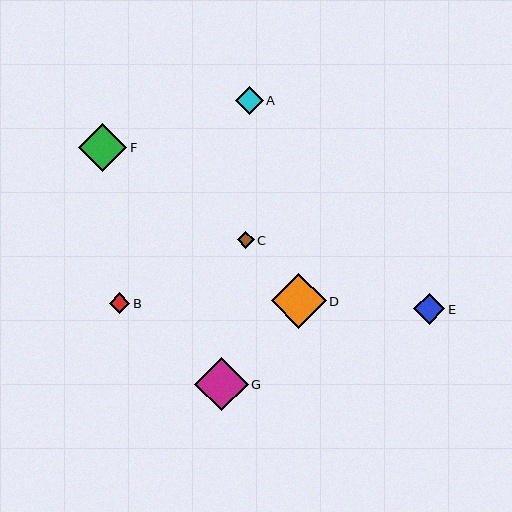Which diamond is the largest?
Diamond D is the largest with a size of approximately 55 pixels.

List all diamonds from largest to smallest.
From largest to smallest: D, G, F, E, A, B, C.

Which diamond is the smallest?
Diamond C is the smallest with a size of approximately 17 pixels.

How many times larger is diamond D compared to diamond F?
Diamond D is approximately 1.1 times the size of diamond F.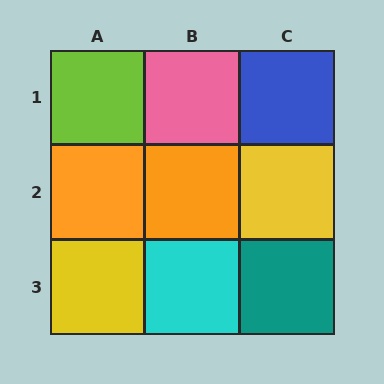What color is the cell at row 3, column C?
Teal.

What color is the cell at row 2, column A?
Orange.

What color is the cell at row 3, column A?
Yellow.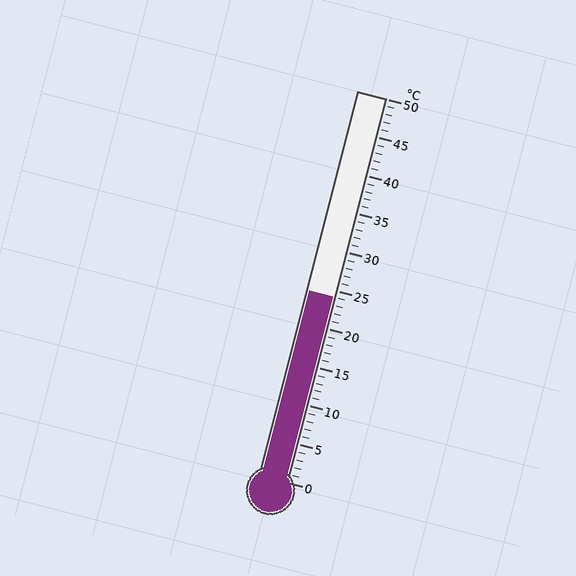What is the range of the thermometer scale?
The thermometer scale ranges from 0°C to 50°C.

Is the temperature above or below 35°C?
The temperature is below 35°C.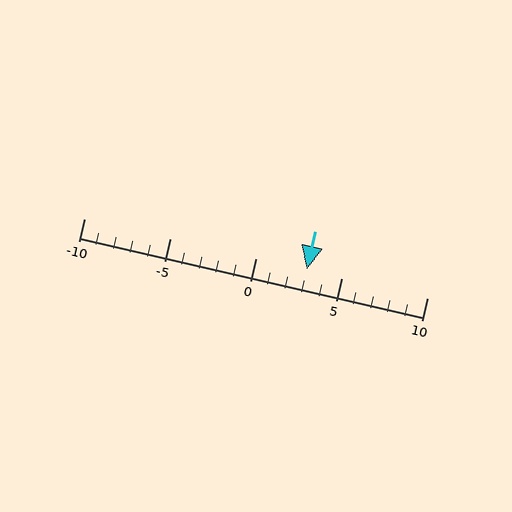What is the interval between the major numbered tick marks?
The major tick marks are spaced 5 units apart.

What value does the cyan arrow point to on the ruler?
The cyan arrow points to approximately 3.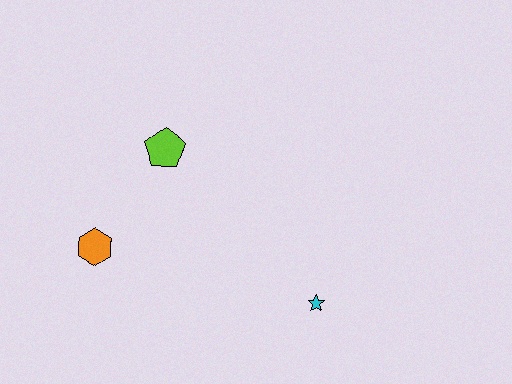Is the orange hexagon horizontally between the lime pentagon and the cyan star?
No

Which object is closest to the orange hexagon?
The lime pentagon is closest to the orange hexagon.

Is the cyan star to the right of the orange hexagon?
Yes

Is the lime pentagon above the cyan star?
Yes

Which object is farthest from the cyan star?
The orange hexagon is farthest from the cyan star.